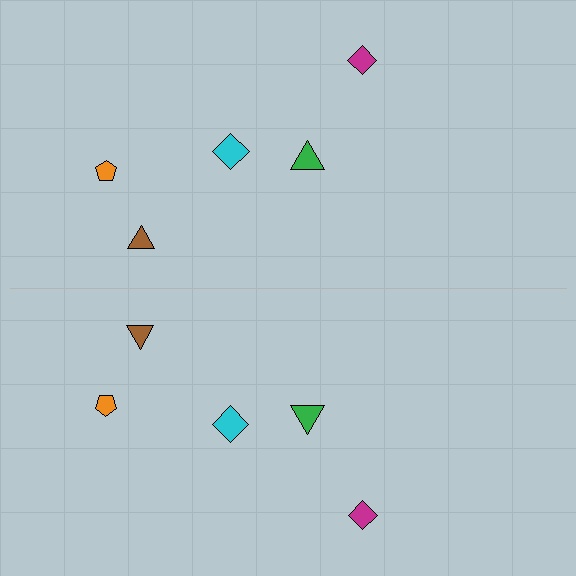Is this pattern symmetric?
Yes, this pattern has bilateral (reflection) symmetry.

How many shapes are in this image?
There are 10 shapes in this image.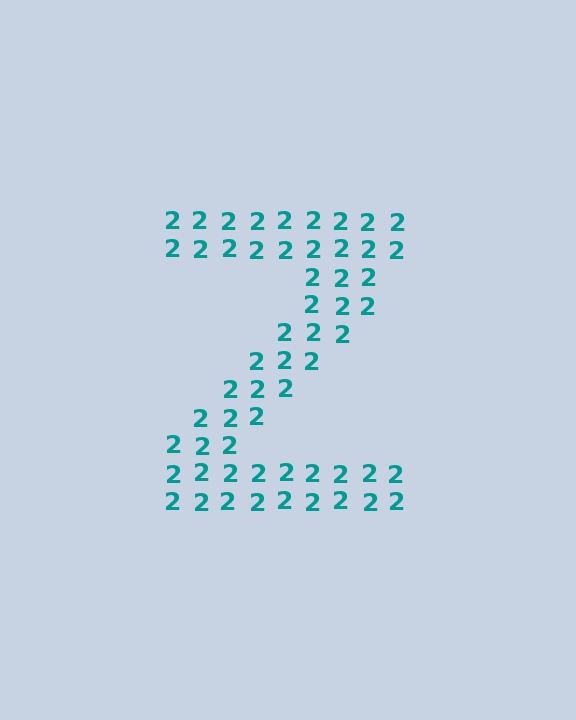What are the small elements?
The small elements are digit 2's.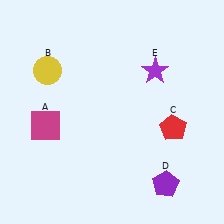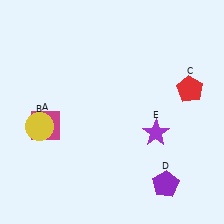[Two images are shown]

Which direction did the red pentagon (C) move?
The red pentagon (C) moved up.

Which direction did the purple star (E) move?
The purple star (E) moved down.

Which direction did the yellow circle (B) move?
The yellow circle (B) moved down.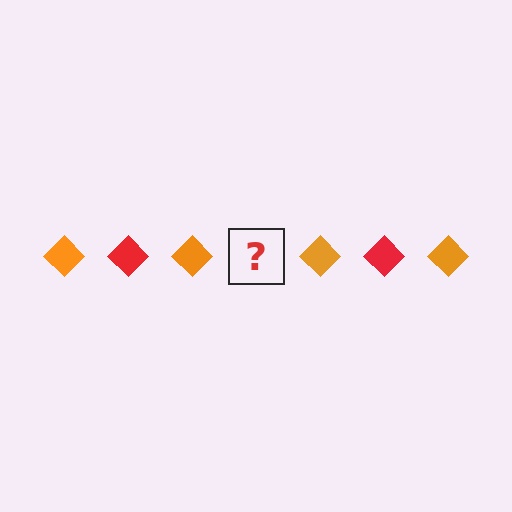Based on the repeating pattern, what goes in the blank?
The blank should be a red diamond.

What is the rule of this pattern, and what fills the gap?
The rule is that the pattern cycles through orange, red diamonds. The gap should be filled with a red diamond.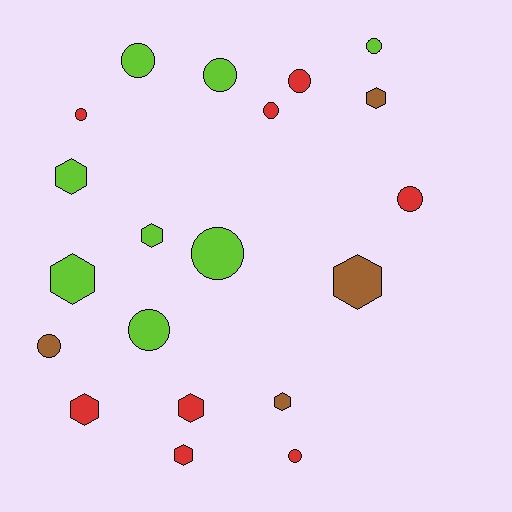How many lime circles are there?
There are 5 lime circles.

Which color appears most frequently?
Red, with 8 objects.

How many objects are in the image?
There are 20 objects.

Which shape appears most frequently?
Circle, with 11 objects.